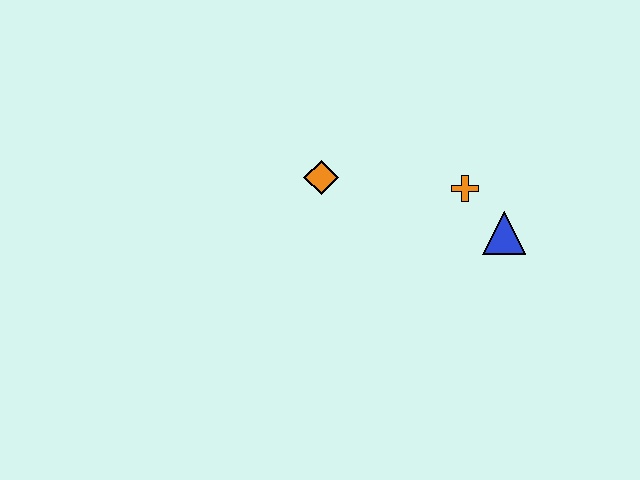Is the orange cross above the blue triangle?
Yes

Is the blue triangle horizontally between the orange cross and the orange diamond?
No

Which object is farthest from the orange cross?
The orange diamond is farthest from the orange cross.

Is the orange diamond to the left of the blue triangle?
Yes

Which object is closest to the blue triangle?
The orange cross is closest to the blue triangle.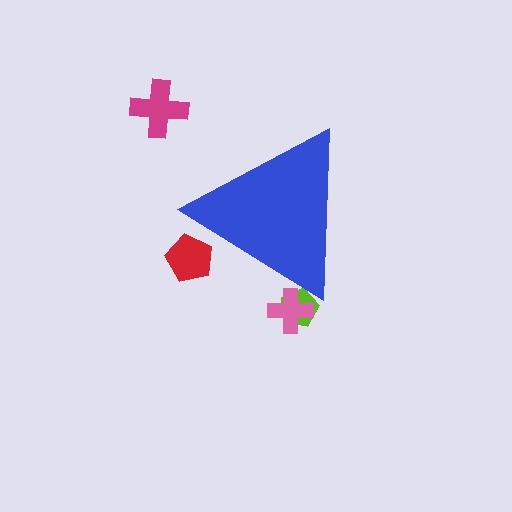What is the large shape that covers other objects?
A blue triangle.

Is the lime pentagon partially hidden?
Yes, the lime pentagon is partially hidden behind the blue triangle.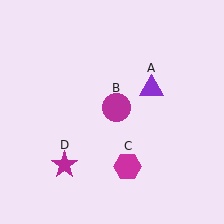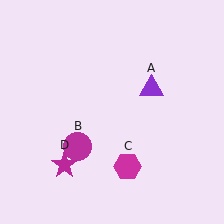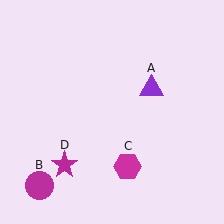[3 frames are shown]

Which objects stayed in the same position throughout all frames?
Purple triangle (object A) and magenta hexagon (object C) and magenta star (object D) remained stationary.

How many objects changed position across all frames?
1 object changed position: magenta circle (object B).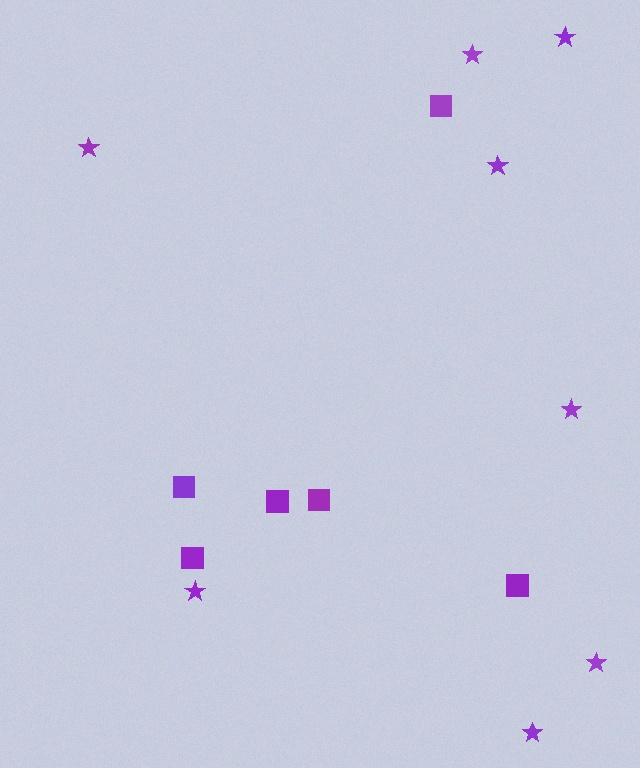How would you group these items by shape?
There are 2 groups: one group of stars (8) and one group of squares (6).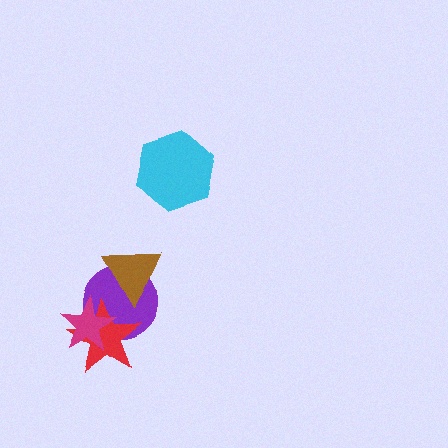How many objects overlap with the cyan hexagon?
0 objects overlap with the cyan hexagon.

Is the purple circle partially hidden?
Yes, it is partially covered by another shape.